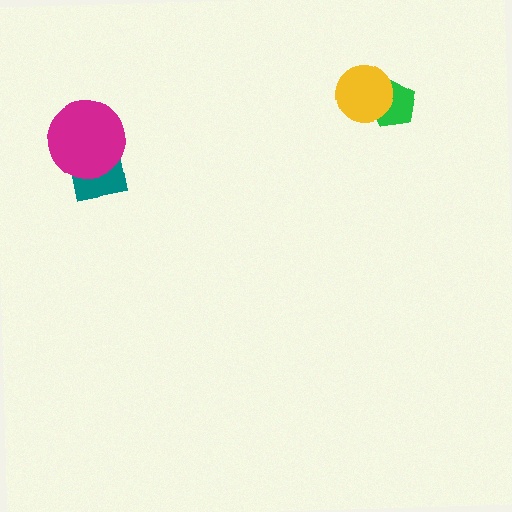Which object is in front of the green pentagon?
The yellow circle is in front of the green pentagon.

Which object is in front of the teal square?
The magenta circle is in front of the teal square.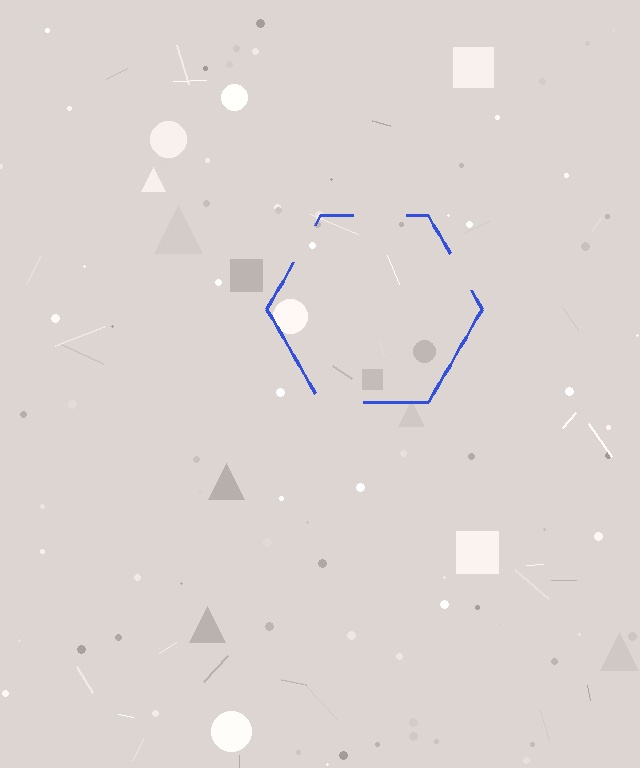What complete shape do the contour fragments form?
The contour fragments form a hexagon.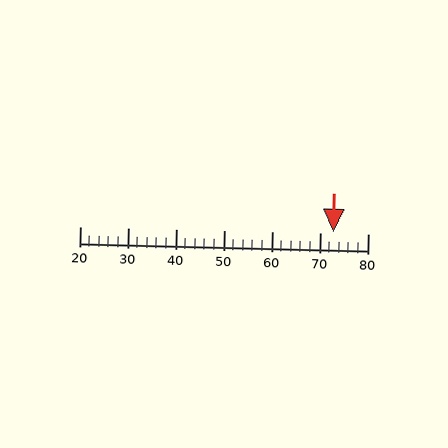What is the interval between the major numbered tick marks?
The major tick marks are spaced 10 units apart.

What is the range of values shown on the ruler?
The ruler shows values from 20 to 80.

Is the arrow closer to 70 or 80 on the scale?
The arrow is closer to 70.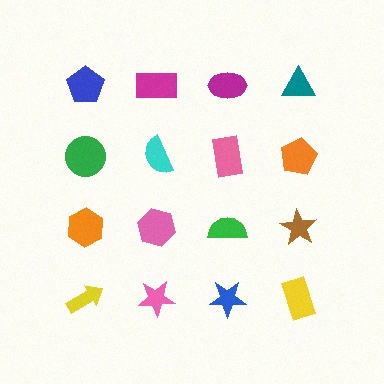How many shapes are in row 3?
4 shapes.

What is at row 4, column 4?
A yellow rectangle.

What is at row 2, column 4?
An orange pentagon.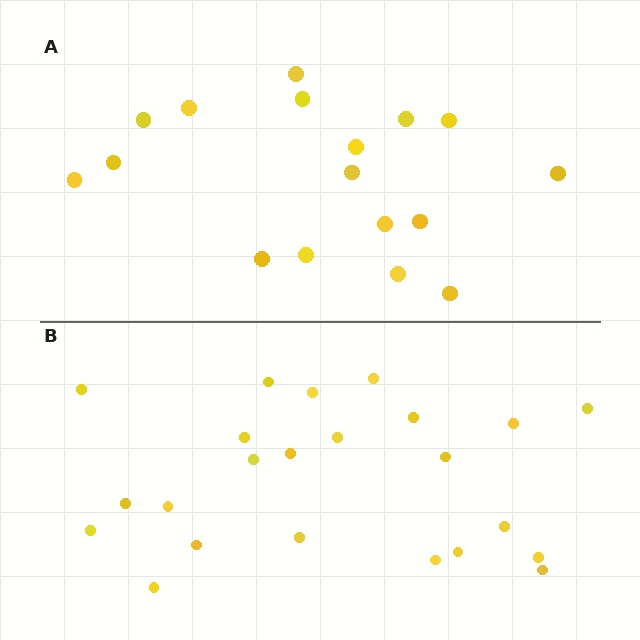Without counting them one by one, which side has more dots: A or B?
Region B (the bottom region) has more dots.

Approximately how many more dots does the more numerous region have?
Region B has about 6 more dots than region A.